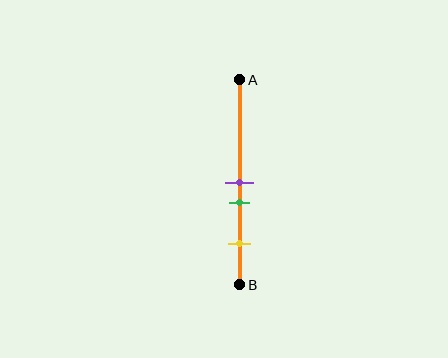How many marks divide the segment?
There are 3 marks dividing the segment.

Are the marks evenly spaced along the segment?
No, the marks are not evenly spaced.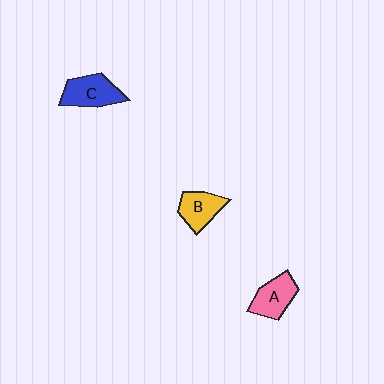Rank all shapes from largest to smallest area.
From largest to smallest: C (blue), A (pink), B (yellow).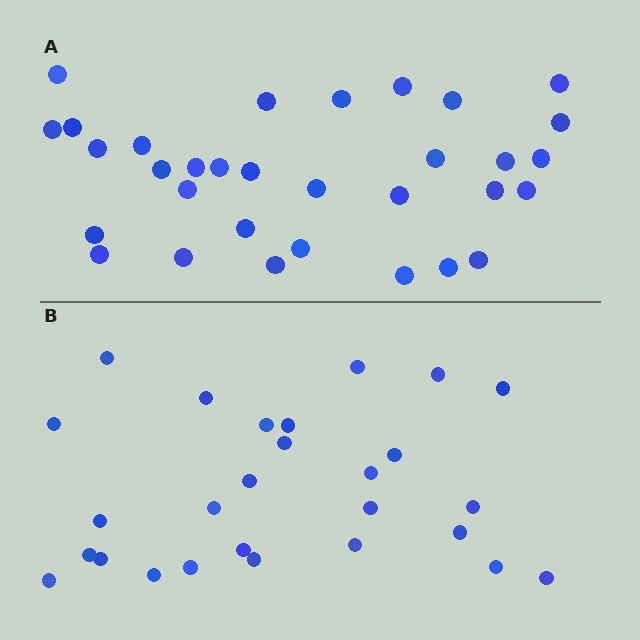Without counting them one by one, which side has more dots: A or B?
Region A (the top region) has more dots.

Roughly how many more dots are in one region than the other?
Region A has about 5 more dots than region B.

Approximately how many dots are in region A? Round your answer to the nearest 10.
About 30 dots. (The exact count is 32, which rounds to 30.)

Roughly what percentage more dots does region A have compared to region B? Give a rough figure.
About 20% more.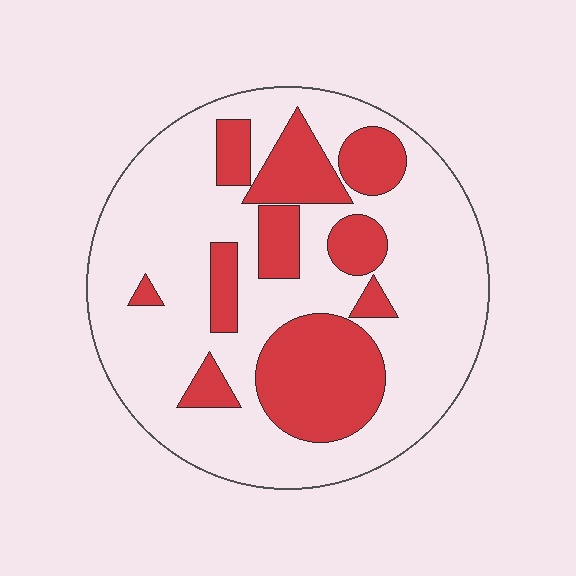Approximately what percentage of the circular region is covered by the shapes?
Approximately 30%.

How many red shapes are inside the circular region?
10.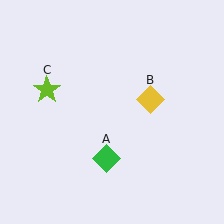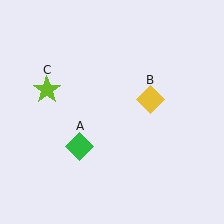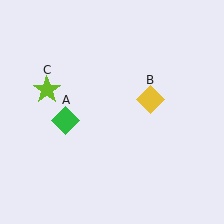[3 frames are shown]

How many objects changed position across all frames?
1 object changed position: green diamond (object A).